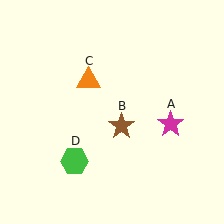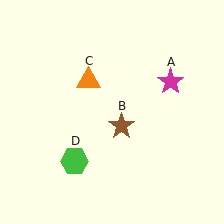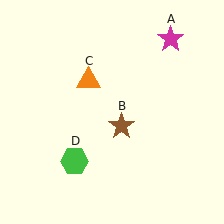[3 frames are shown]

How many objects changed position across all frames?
1 object changed position: magenta star (object A).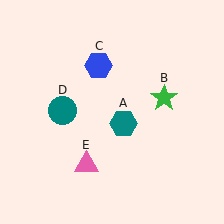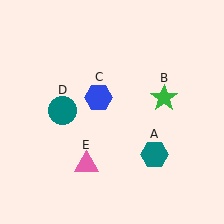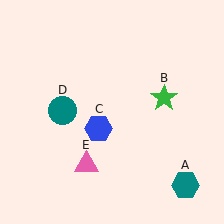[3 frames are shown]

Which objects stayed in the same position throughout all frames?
Green star (object B) and teal circle (object D) and pink triangle (object E) remained stationary.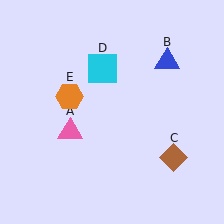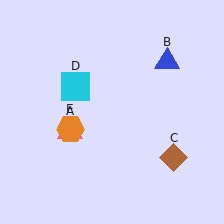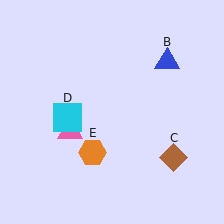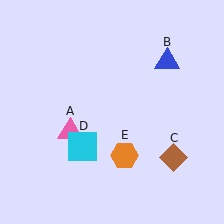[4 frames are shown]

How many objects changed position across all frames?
2 objects changed position: cyan square (object D), orange hexagon (object E).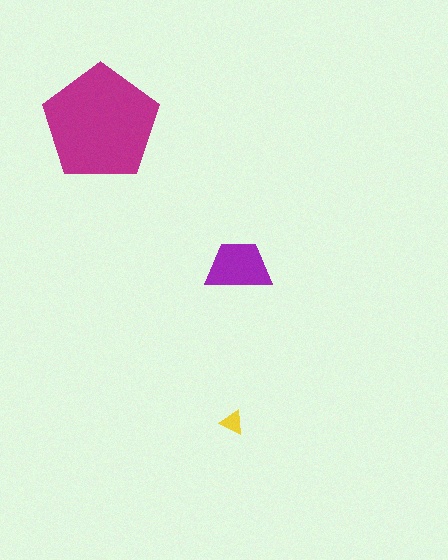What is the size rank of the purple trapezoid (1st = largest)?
2nd.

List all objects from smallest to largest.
The yellow triangle, the purple trapezoid, the magenta pentagon.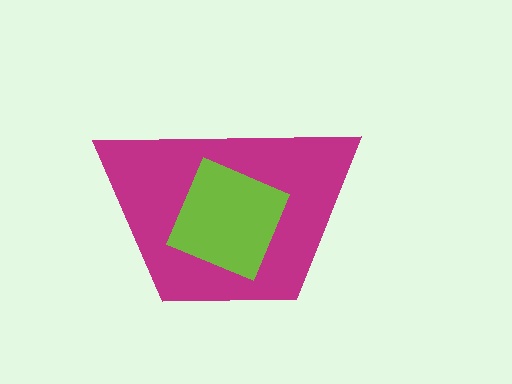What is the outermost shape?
The magenta trapezoid.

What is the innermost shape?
The lime diamond.